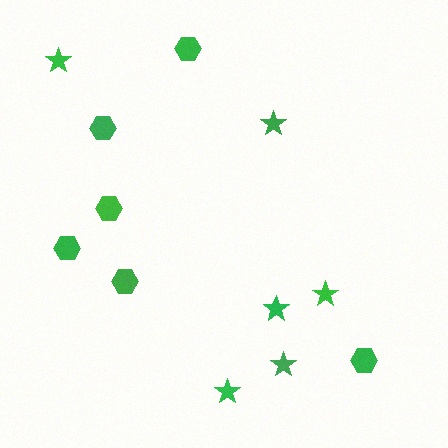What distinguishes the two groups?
There are 2 groups: one group of hexagons (6) and one group of stars (6).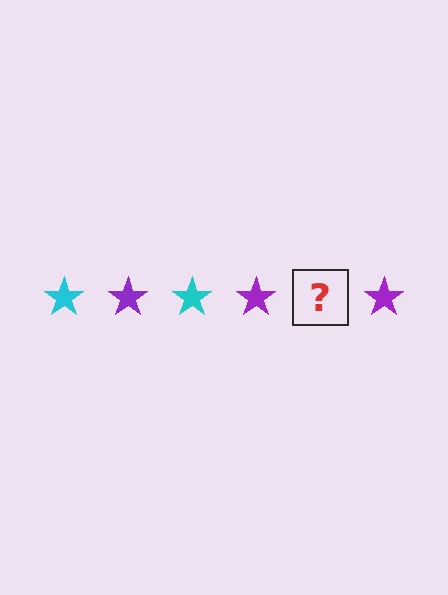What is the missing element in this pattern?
The missing element is a cyan star.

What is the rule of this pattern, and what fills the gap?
The rule is that the pattern cycles through cyan, purple stars. The gap should be filled with a cyan star.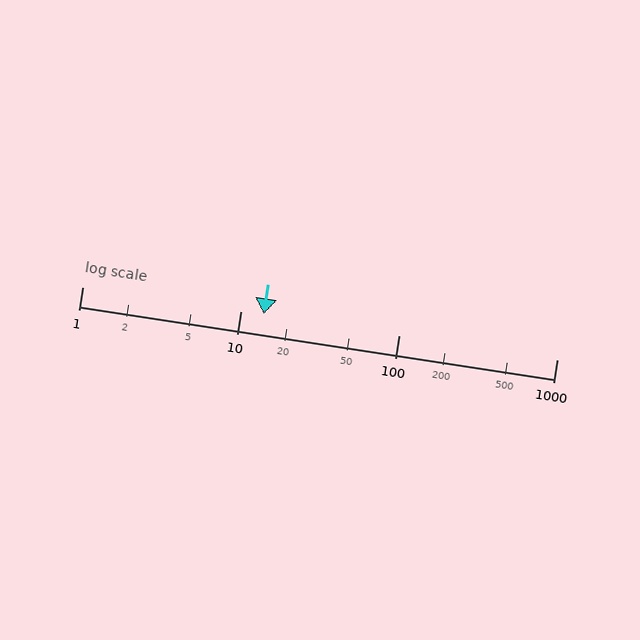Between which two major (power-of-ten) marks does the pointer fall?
The pointer is between 10 and 100.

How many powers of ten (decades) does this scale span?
The scale spans 3 decades, from 1 to 1000.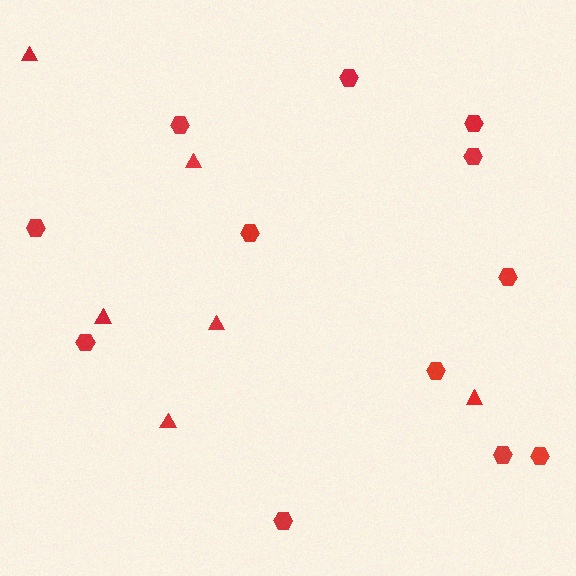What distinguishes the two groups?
There are 2 groups: one group of hexagons (12) and one group of triangles (6).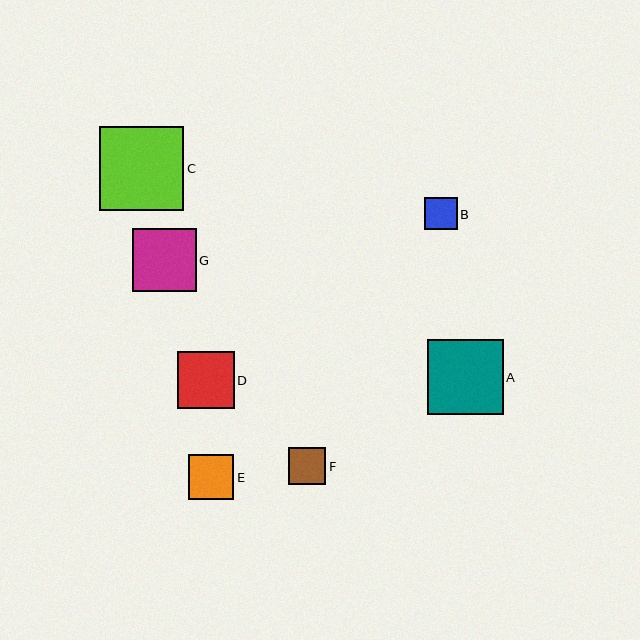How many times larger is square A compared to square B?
Square A is approximately 2.3 times the size of square B.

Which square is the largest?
Square C is the largest with a size of approximately 85 pixels.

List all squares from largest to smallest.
From largest to smallest: C, A, G, D, E, F, B.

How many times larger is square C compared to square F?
Square C is approximately 2.3 times the size of square F.